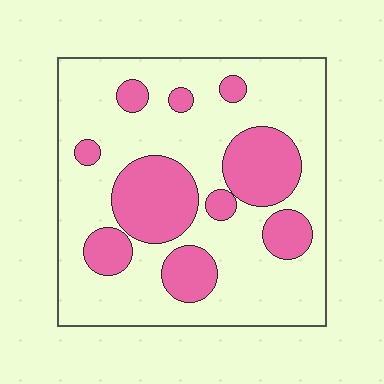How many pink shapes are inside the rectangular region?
10.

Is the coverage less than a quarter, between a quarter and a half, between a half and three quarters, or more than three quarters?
Between a quarter and a half.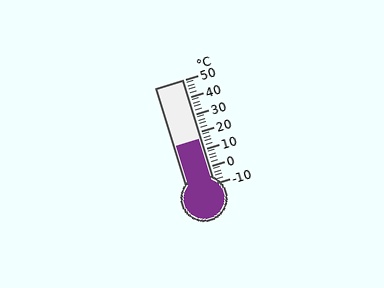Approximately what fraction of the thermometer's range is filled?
The thermometer is filled to approximately 45% of its range.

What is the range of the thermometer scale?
The thermometer scale ranges from -10°C to 50°C.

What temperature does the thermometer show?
The thermometer shows approximately 16°C.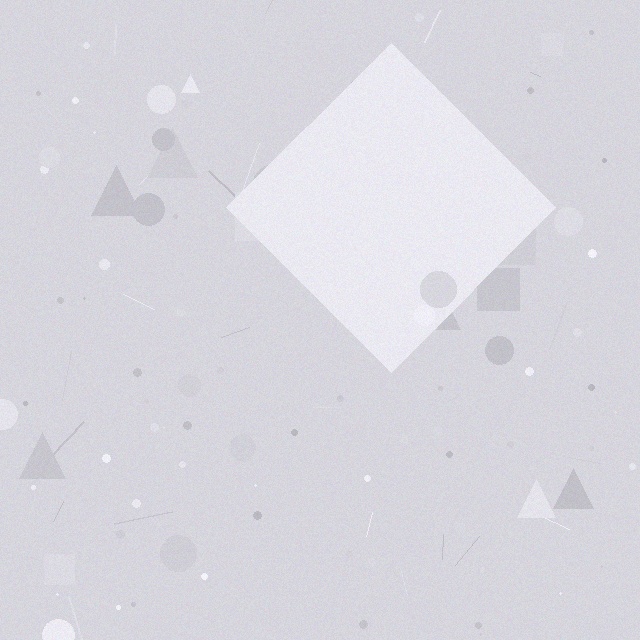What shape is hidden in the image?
A diamond is hidden in the image.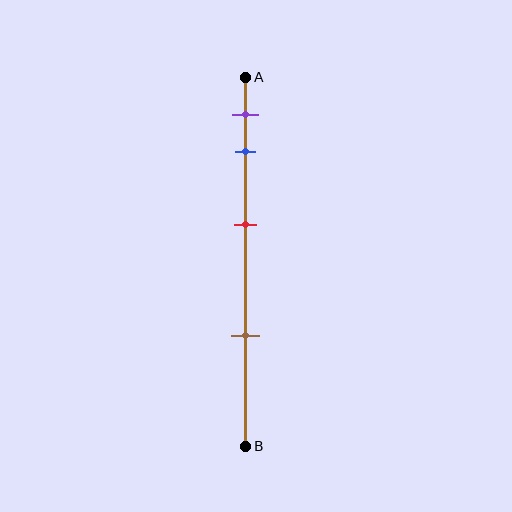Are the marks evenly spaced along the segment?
No, the marks are not evenly spaced.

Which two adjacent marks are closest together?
The purple and blue marks are the closest adjacent pair.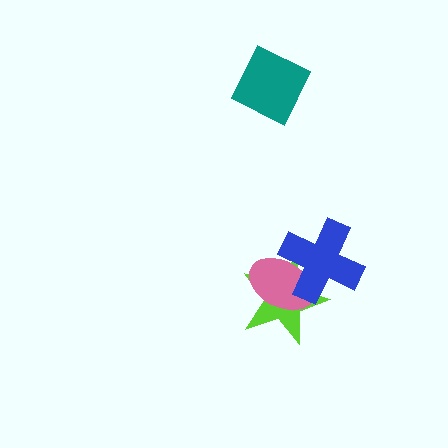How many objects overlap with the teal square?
0 objects overlap with the teal square.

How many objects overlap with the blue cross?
2 objects overlap with the blue cross.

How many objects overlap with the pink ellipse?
2 objects overlap with the pink ellipse.